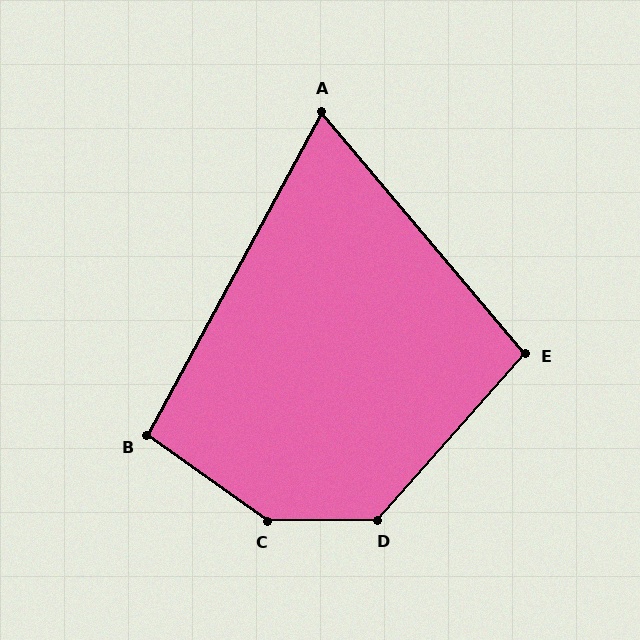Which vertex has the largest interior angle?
C, at approximately 144 degrees.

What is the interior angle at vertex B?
Approximately 97 degrees (obtuse).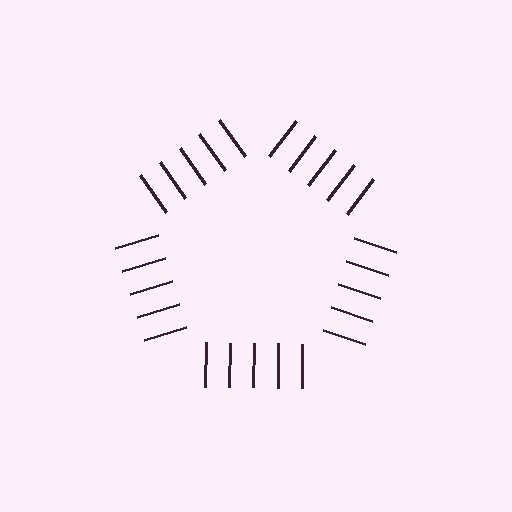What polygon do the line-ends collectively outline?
An illusory pentagon — the line segments terminate on its edges but no continuous stroke is drawn.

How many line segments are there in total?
25 — 5 along each of the 5 edges.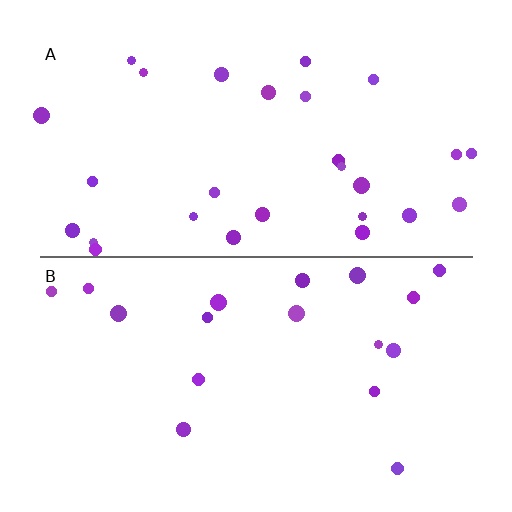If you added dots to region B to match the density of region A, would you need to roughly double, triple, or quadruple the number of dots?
Approximately double.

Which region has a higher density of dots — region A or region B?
A (the top).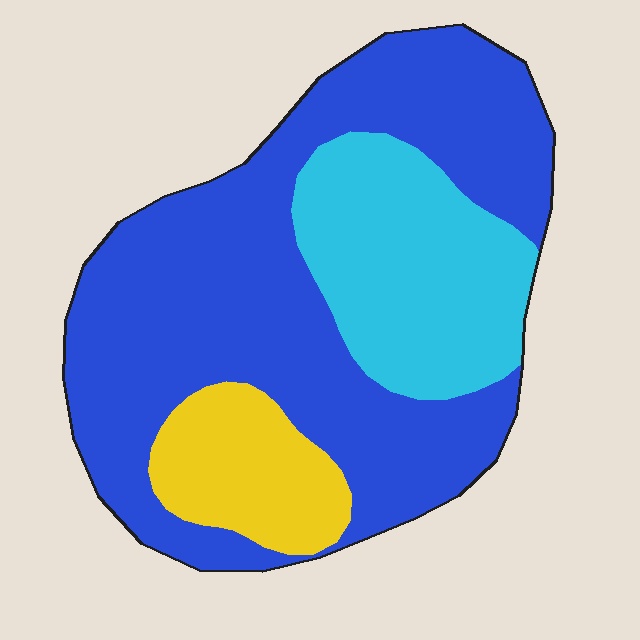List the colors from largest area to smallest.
From largest to smallest: blue, cyan, yellow.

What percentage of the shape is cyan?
Cyan takes up about one quarter (1/4) of the shape.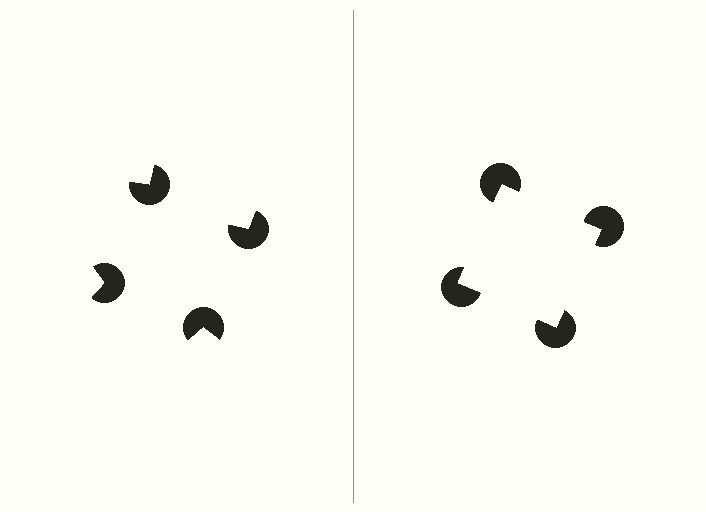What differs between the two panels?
The pac-man discs are positioned identically on both sides; only the wedge orientations differ. On the right they align to a square; on the left they are misaligned.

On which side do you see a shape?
An illusory square appears on the right side. On the left side the wedge cuts are rotated, so no coherent shape forms.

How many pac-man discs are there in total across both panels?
8 — 4 on each side.